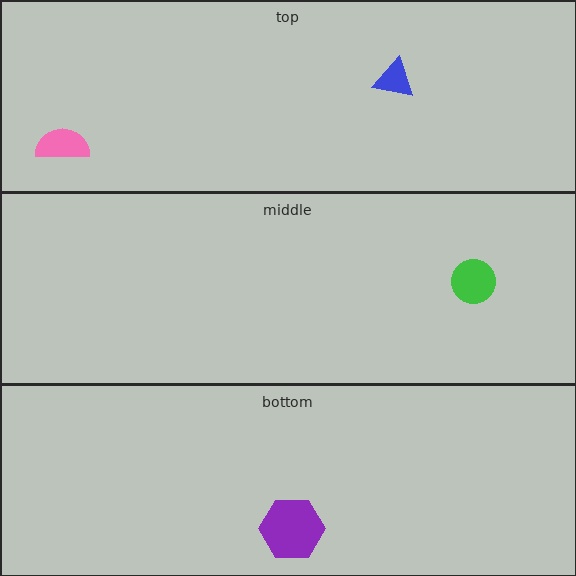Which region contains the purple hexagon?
The bottom region.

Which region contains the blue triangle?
The top region.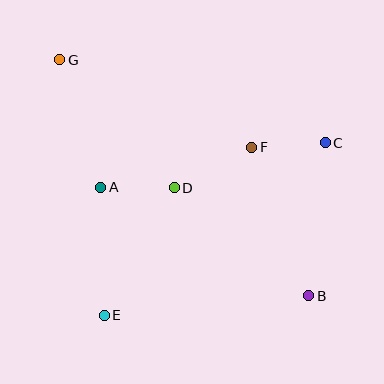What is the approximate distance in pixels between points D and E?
The distance between D and E is approximately 145 pixels.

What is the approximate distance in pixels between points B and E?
The distance between B and E is approximately 205 pixels.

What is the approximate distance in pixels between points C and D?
The distance between C and D is approximately 158 pixels.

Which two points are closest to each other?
Points A and D are closest to each other.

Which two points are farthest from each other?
Points B and G are farthest from each other.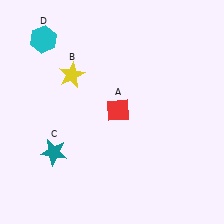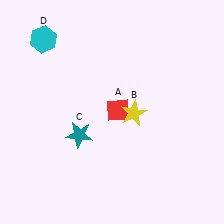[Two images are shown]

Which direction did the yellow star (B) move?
The yellow star (B) moved right.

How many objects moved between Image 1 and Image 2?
2 objects moved between the two images.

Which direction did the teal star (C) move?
The teal star (C) moved right.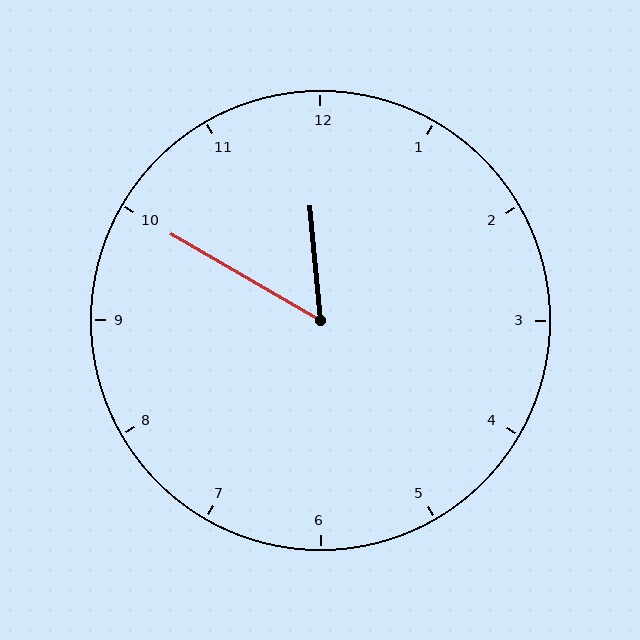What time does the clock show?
11:50.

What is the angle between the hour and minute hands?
Approximately 55 degrees.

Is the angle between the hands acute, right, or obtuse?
It is acute.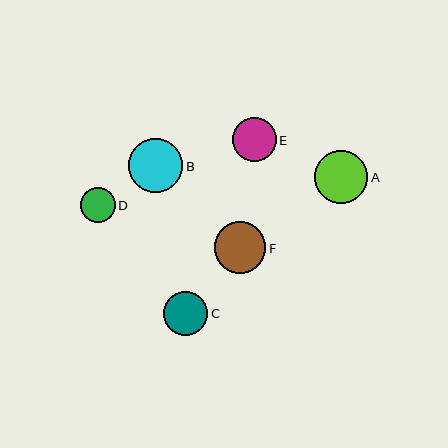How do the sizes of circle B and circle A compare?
Circle B and circle A are approximately the same size.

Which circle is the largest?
Circle B is the largest with a size of approximately 54 pixels.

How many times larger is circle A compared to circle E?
Circle A is approximately 1.2 times the size of circle E.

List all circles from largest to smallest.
From largest to smallest: B, A, F, C, E, D.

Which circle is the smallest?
Circle D is the smallest with a size of approximately 35 pixels.